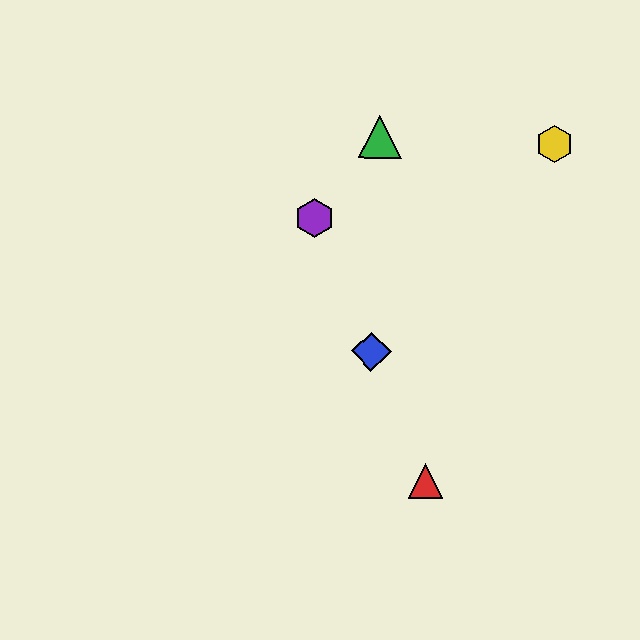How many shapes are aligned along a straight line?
3 shapes (the red triangle, the blue diamond, the purple hexagon) are aligned along a straight line.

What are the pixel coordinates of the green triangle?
The green triangle is at (380, 136).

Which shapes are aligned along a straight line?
The red triangle, the blue diamond, the purple hexagon are aligned along a straight line.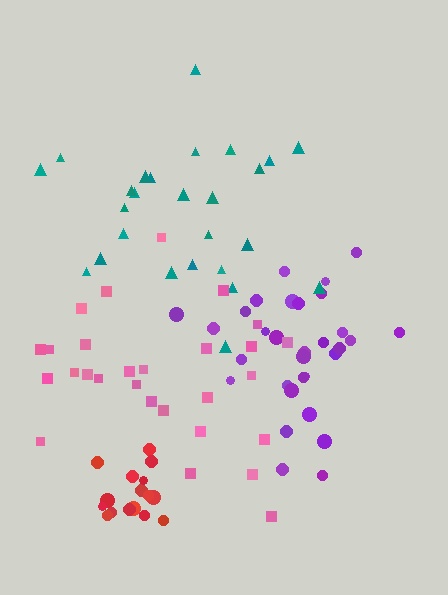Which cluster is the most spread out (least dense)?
Teal.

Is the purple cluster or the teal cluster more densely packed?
Purple.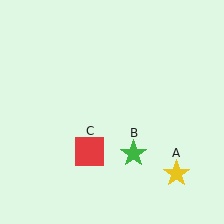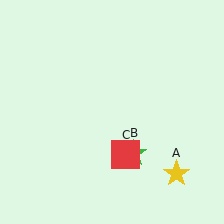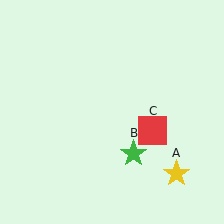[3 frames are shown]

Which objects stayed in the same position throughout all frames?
Yellow star (object A) and green star (object B) remained stationary.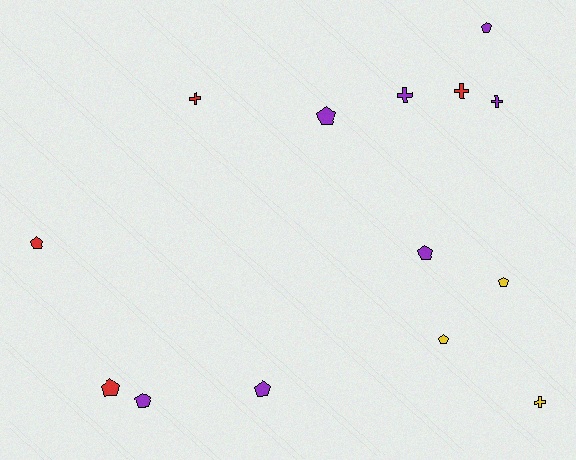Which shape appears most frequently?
Pentagon, with 9 objects.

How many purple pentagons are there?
There are 5 purple pentagons.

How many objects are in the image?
There are 14 objects.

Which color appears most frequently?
Purple, with 7 objects.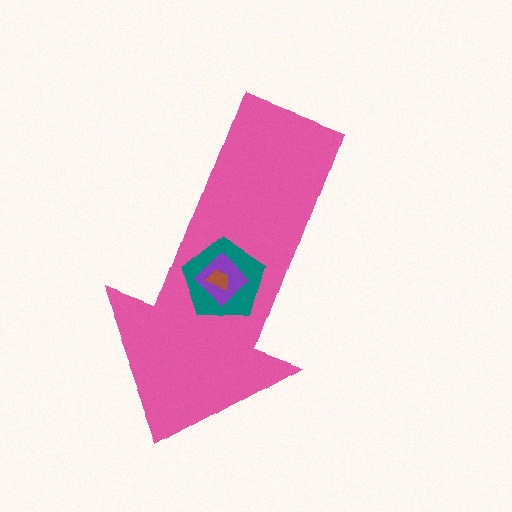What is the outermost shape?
The pink arrow.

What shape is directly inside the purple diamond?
The brown trapezoid.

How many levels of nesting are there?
4.